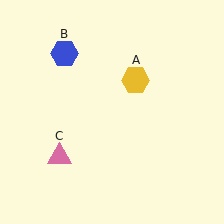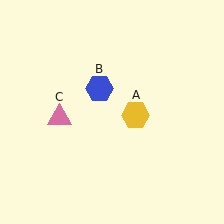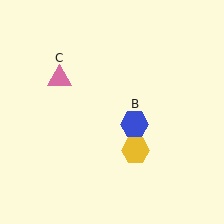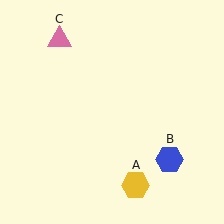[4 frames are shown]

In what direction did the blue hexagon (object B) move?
The blue hexagon (object B) moved down and to the right.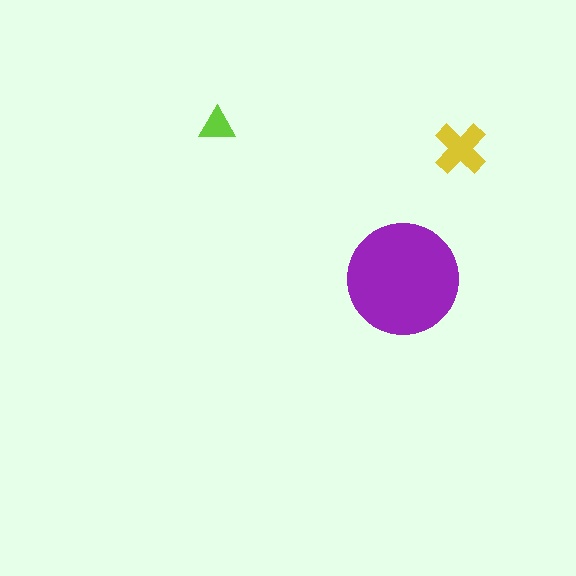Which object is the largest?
The purple circle.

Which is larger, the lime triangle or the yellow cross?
The yellow cross.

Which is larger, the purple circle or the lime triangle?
The purple circle.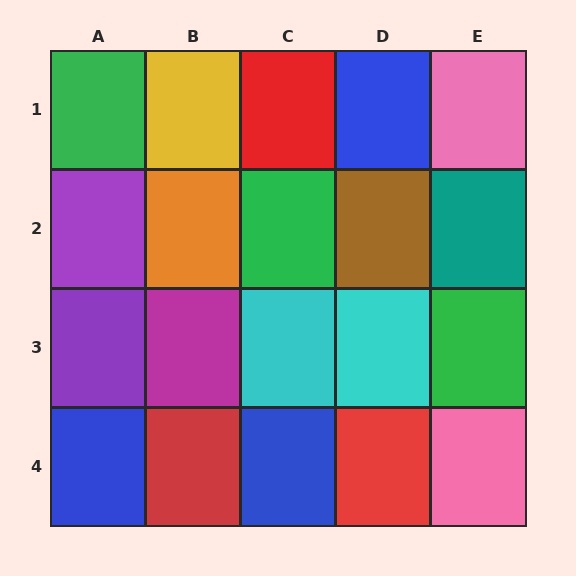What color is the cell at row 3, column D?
Cyan.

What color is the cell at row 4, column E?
Pink.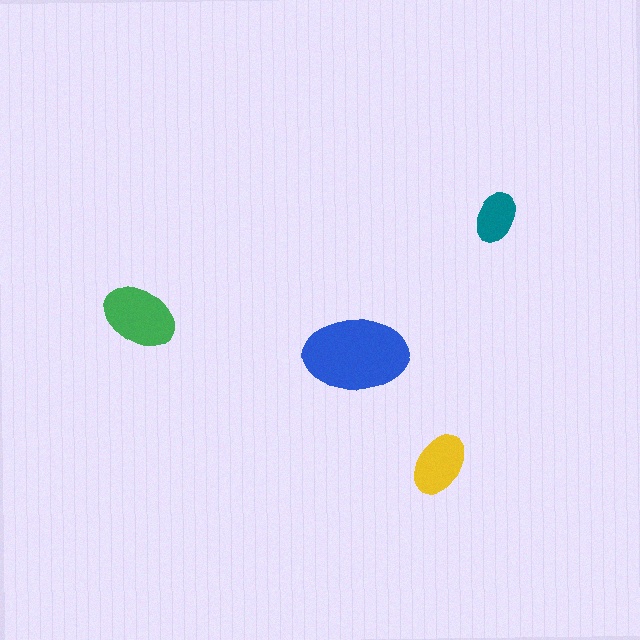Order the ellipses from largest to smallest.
the blue one, the green one, the yellow one, the teal one.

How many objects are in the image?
There are 4 objects in the image.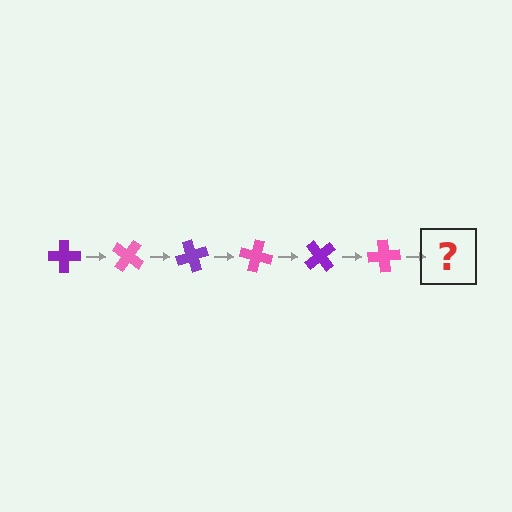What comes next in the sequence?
The next element should be a purple cross, rotated 210 degrees from the start.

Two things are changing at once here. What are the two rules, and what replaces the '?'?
The two rules are that it rotates 35 degrees each step and the color cycles through purple and pink. The '?' should be a purple cross, rotated 210 degrees from the start.